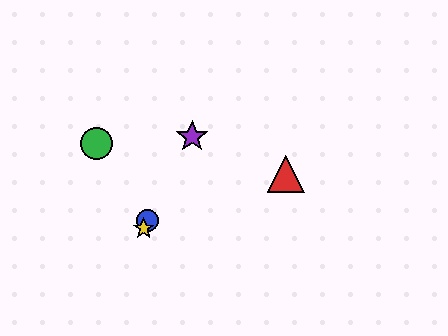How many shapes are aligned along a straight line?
3 shapes (the blue circle, the yellow star, the purple star) are aligned along a straight line.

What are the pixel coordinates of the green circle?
The green circle is at (96, 144).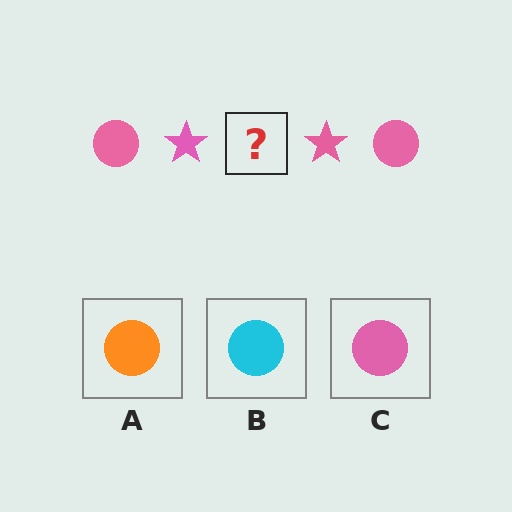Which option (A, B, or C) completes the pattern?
C.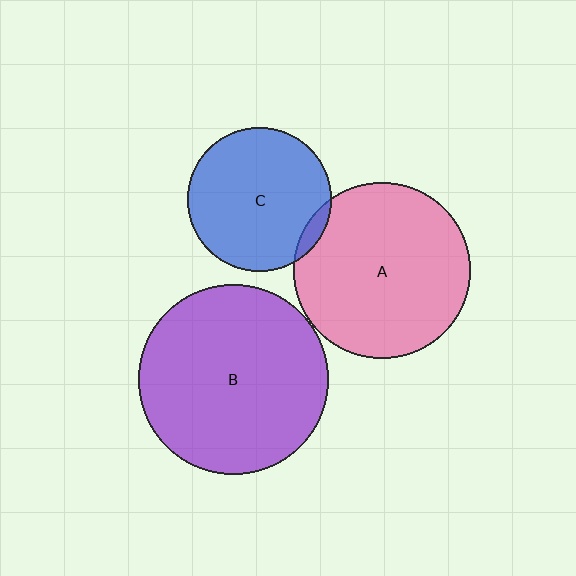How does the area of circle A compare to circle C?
Approximately 1.5 times.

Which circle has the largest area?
Circle B (purple).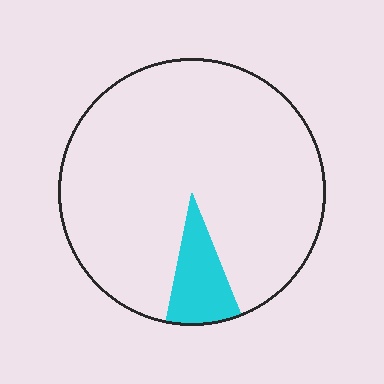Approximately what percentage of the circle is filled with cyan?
Approximately 10%.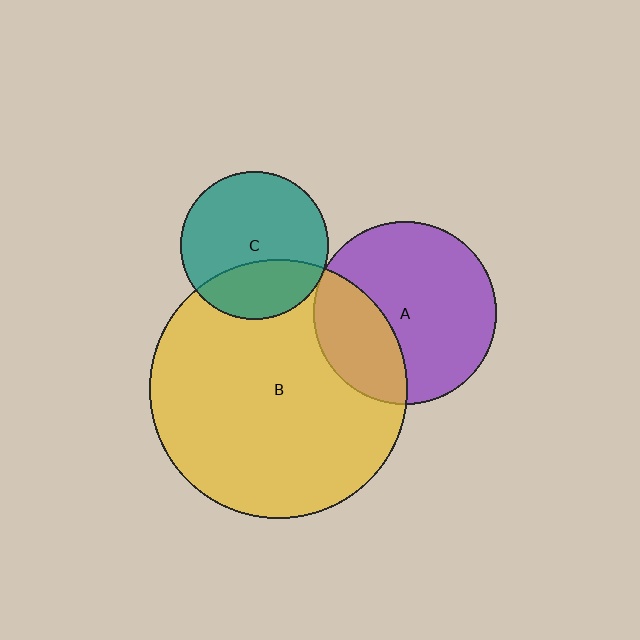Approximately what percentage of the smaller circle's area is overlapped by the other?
Approximately 30%.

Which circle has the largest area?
Circle B (yellow).